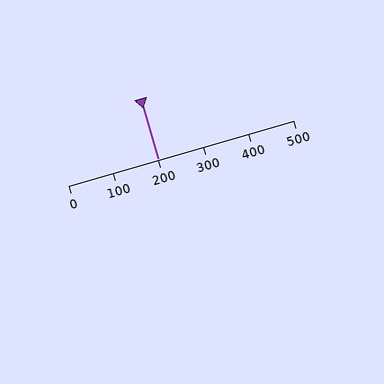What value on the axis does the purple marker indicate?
The marker indicates approximately 200.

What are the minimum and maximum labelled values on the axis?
The axis runs from 0 to 500.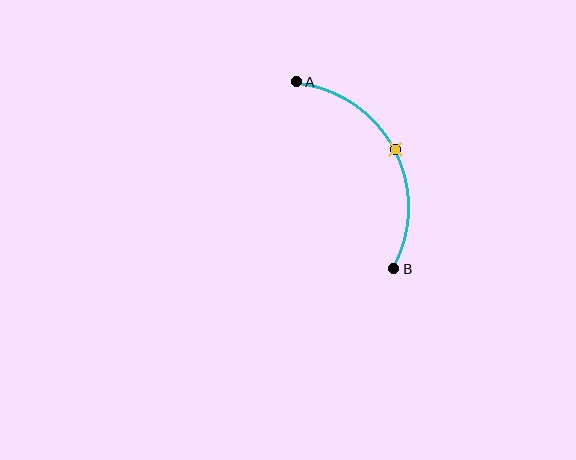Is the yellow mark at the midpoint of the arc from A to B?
Yes. The yellow mark lies on the arc at equal arc-length from both A and B — it is the arc midpoint.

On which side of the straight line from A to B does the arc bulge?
The arc bulges to the right of the straight line connecting A and B.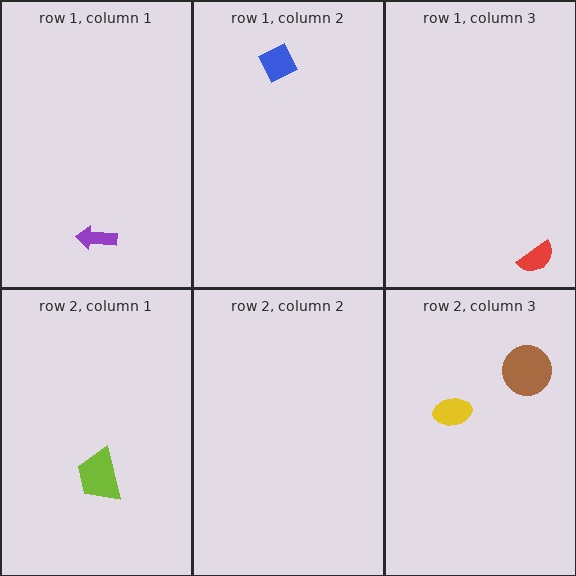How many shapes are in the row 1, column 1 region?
1.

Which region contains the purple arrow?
The row 1, column 1 region.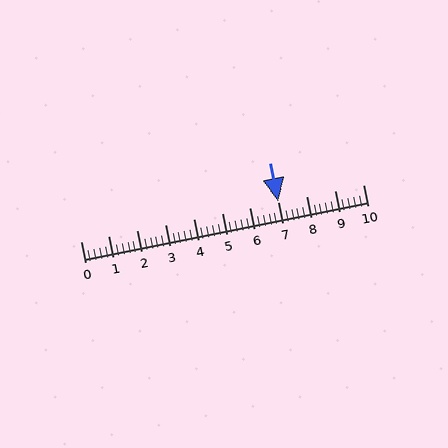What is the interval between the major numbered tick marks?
The major tick marks are spaced 1 units apart.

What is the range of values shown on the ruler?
The ruler shows values from 0 to 10.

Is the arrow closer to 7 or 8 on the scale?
The arrow is closer to 7.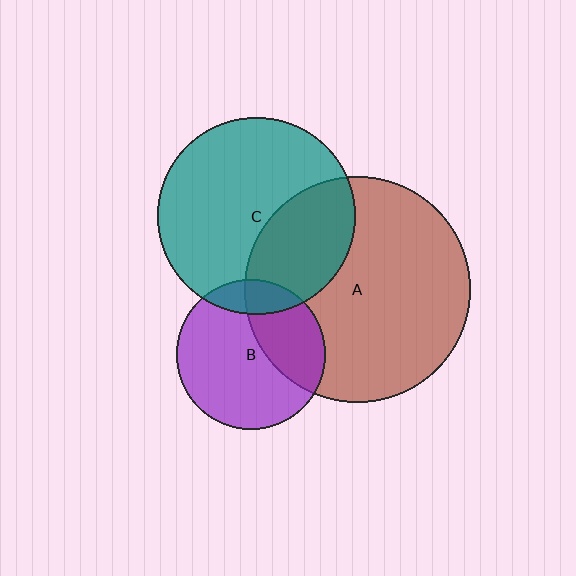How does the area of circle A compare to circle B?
Approximately 2.3 times.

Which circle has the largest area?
Circle A (brown).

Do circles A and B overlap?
Yes.